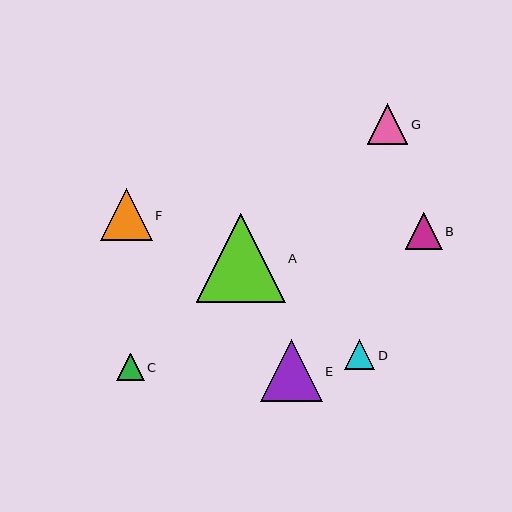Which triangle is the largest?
Triangle A is the largest with a size of approximately 89 pixels.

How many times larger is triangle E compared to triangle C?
Triangle E is approximately 2.3 times the size of triangle C.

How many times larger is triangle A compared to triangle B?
Triangle A is approximately 2.4 times the size of triangle B.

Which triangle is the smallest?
Triangle C is the smallest with a size of approximately 27 pixels.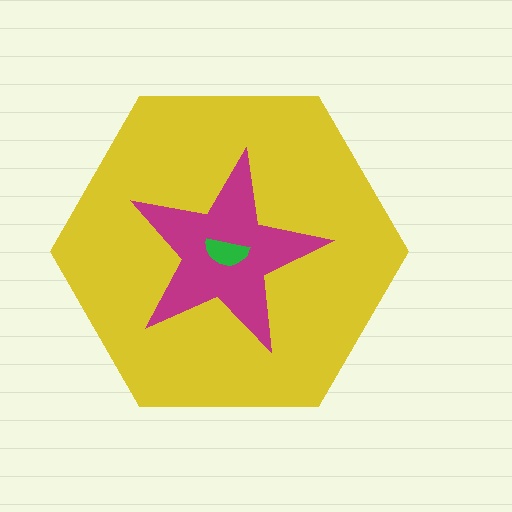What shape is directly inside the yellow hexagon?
The magenta star.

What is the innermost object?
The green semicircle.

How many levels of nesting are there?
3.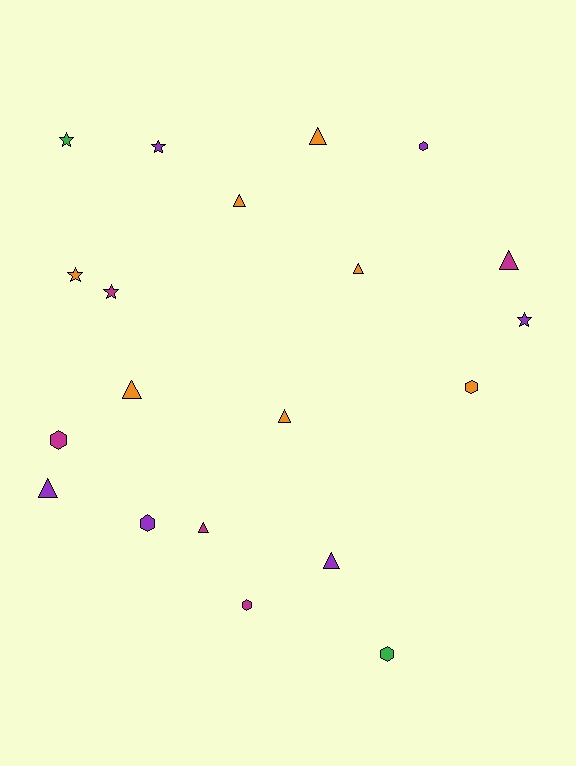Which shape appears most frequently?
Triangle, with 9 objects.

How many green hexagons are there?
There is 1 green hexagon.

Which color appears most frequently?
Orange, with 7 objects.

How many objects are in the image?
There are 20 objects.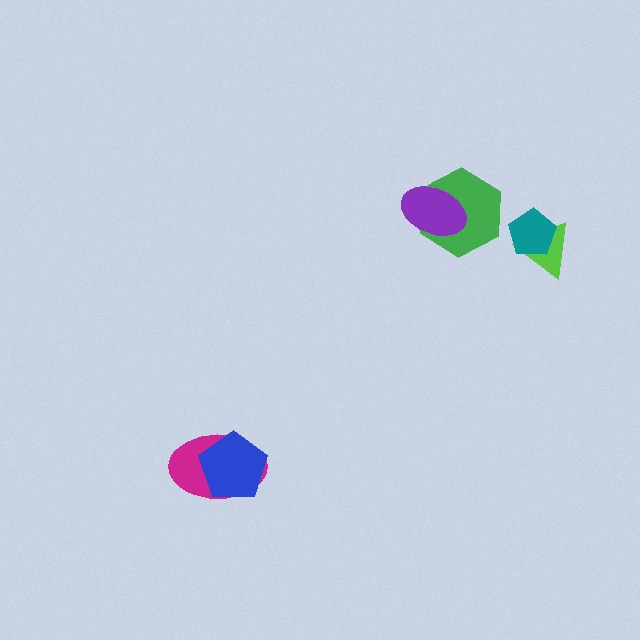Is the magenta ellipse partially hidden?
Yes, it is partially covered by another shape.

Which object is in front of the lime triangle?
The teal pentagon is in front of the lime triangle.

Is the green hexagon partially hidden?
Yes, it is partially covered by another shape.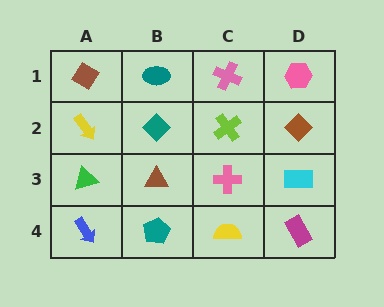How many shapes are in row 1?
4 shapes.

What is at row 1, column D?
A pink hexagon.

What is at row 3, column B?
A brown triangle.